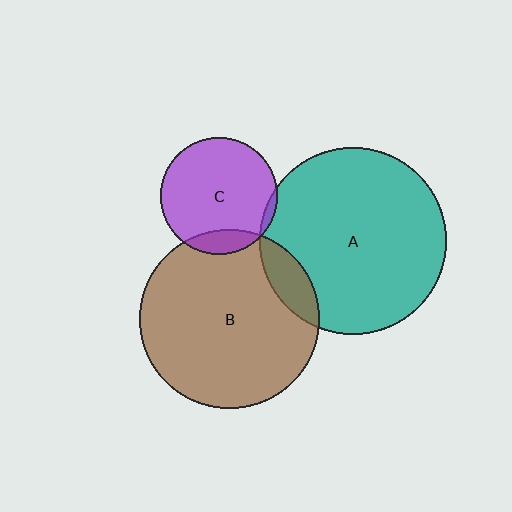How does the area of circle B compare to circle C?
Approximately 2.3 times.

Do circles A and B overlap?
Yes.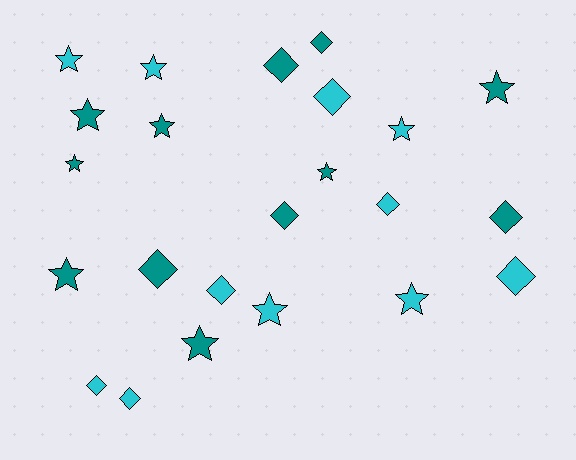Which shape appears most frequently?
Star, with 12 objects.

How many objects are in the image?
There are 23 objects.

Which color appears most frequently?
Teal, with 12 objects.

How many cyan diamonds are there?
There are 6 cyan diamonds.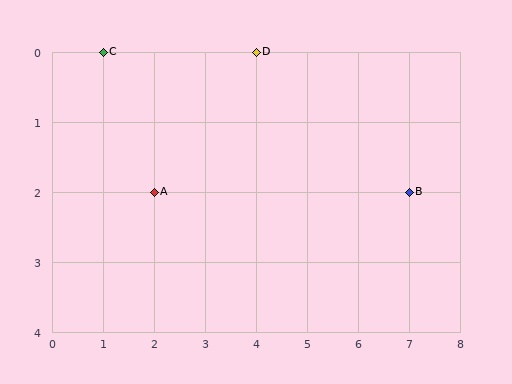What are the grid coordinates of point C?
Point C is at grid coordinates (1, 0).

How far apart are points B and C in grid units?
Points B and C are 6 columns and 2 rows apart (about 6.3 grid units diagonally).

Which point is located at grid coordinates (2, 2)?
Point A is at (2, 2).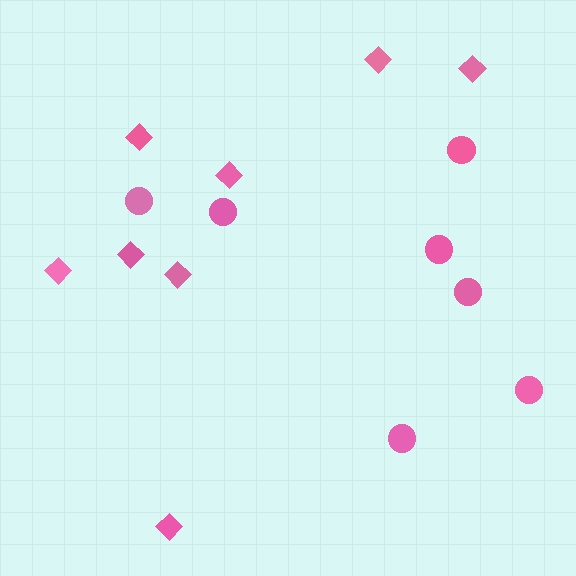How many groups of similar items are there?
There are 2 groups: one group of diamonds (8) and one group of circles (7).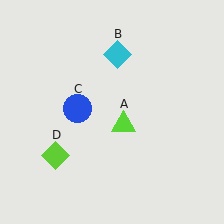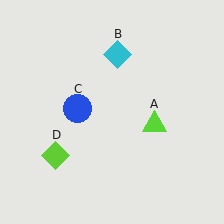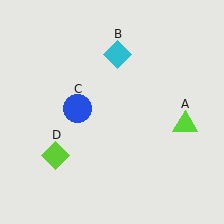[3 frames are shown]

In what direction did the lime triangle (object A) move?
The lime triangle (object A) moved right.